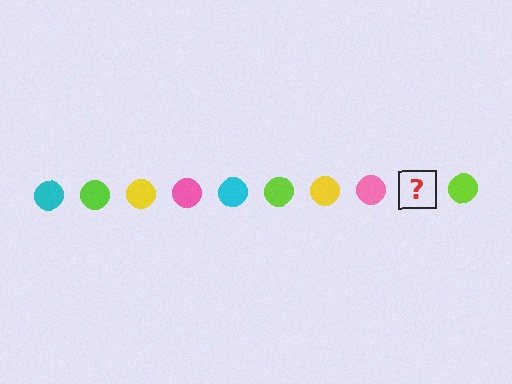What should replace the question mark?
The question mark should be replaced with a cyan circle.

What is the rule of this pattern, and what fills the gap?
The rule is that the pattern cycles through cyan, lime, yellow, pink circles. The gap should be filled with a cyan circle.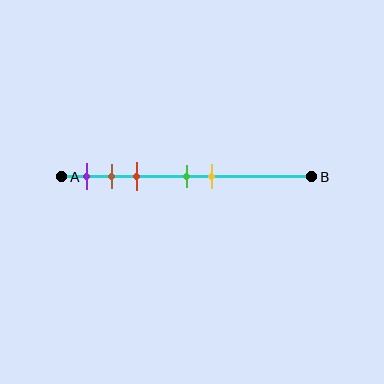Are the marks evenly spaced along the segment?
No, the marks are not evenly spaced.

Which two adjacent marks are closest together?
The brown and red marks are the closest adjacent pair.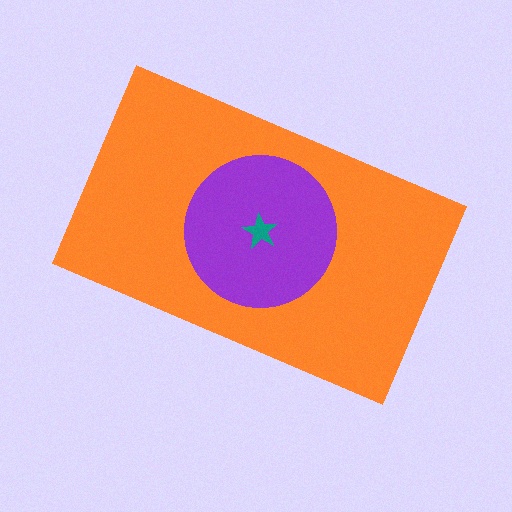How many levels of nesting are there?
3.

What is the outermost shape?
The orange rectangle.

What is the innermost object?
The teal star.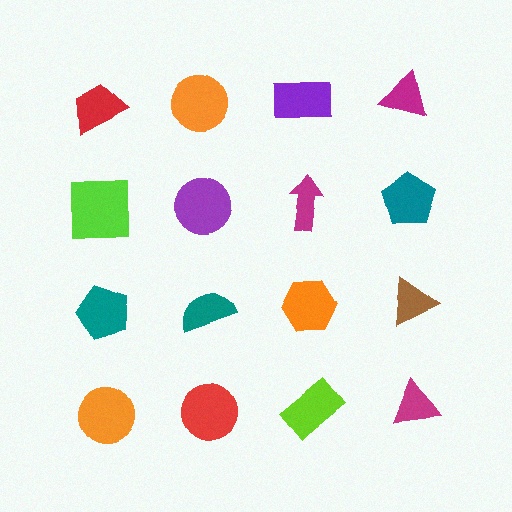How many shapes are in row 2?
4 shapes.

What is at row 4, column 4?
A magenta triangle.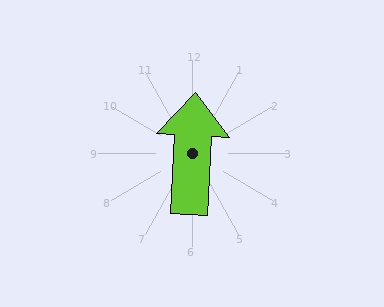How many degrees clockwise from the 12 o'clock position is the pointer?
Approximately 3 degrees.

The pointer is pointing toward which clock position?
Roughly 12 o'clock.